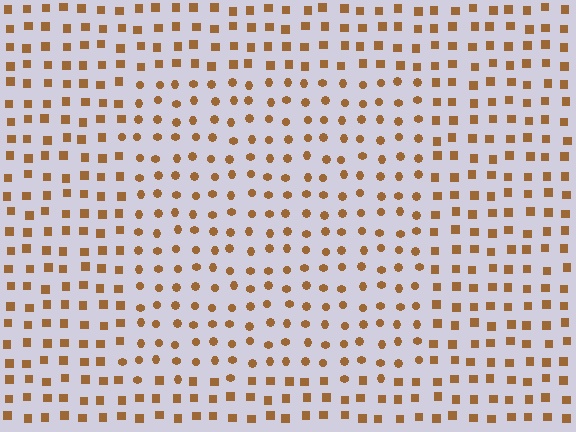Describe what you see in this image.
The image is filled with small brown elements arranged in a uniform grid. A rectangle-shaped region contains circles, while the surrounding area contains squares. The boundary is defined purely by the change in element shape.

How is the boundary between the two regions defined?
The boundary is defined by a change in element shape: circles inside vs. squares outside. All elements share the same color and spacing.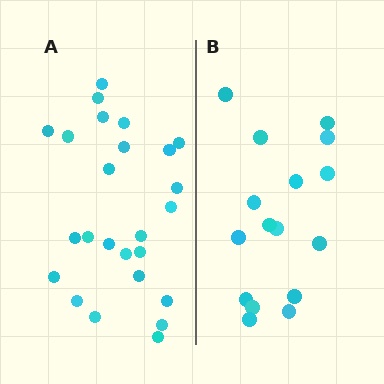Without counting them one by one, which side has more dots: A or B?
Region A (the left region) has more dots.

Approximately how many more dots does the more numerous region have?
Region A has roughly 8 or so more dots than region B.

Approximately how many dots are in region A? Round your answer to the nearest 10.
About 20 dots. (The exact count is 25, which rounds to 20.)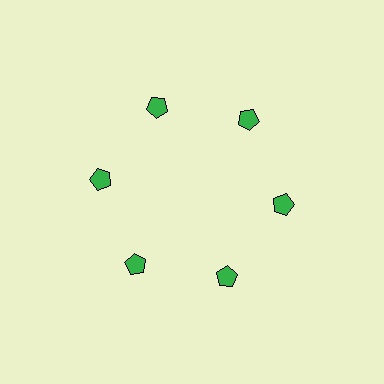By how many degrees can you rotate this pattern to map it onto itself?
The pattern maps onto itself every 60 degrees of rotation.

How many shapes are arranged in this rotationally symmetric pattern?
There are 6 shapes, arranged in 6 groups of 1.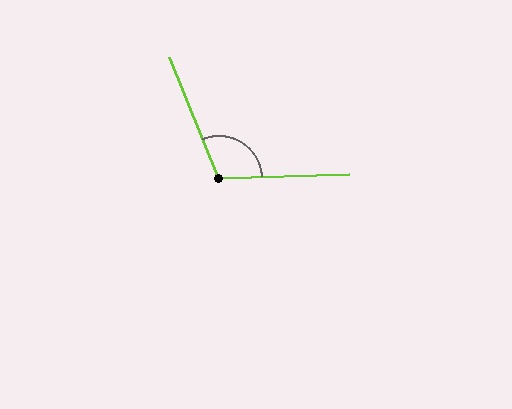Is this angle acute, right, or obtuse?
It is obtuse.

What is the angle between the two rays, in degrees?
Approximately 110 degrees.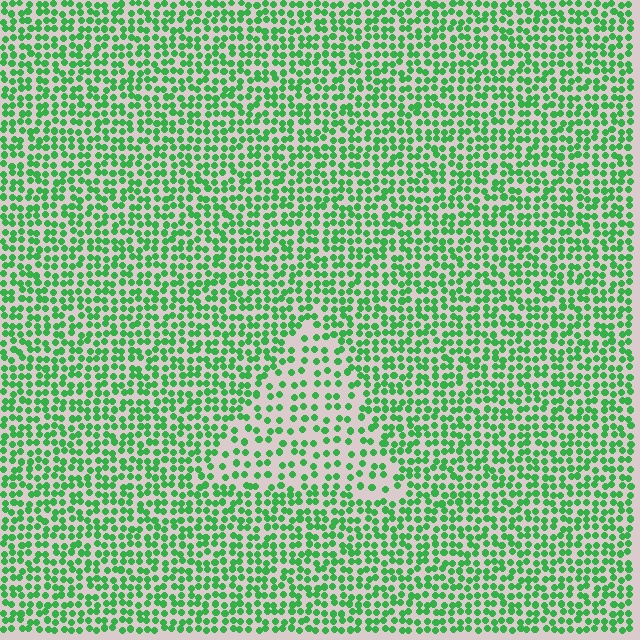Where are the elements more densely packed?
The elements are more densely packed outside the triangle boundary.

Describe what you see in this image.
The image contains small green elements arranged at two different densities. A triangle-shaped region is visible where the elements are less densely packed than the surrounding area.